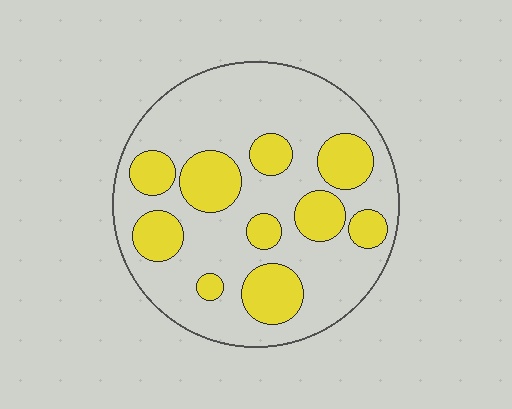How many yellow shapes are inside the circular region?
10.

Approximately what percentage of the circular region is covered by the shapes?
Approximately 30%.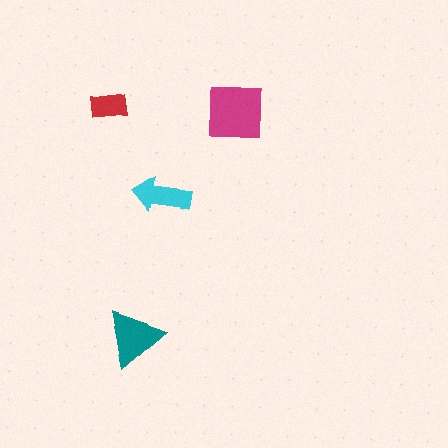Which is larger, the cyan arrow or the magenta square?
The magenta square.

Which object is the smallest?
The red rectangle.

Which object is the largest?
The magenta square.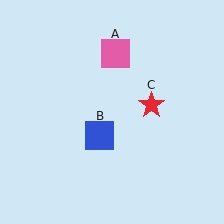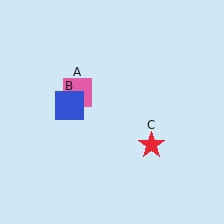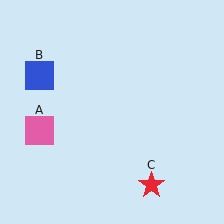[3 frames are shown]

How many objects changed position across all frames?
3 objects changed position: pink square (object A), blue square (object B), red star (object C).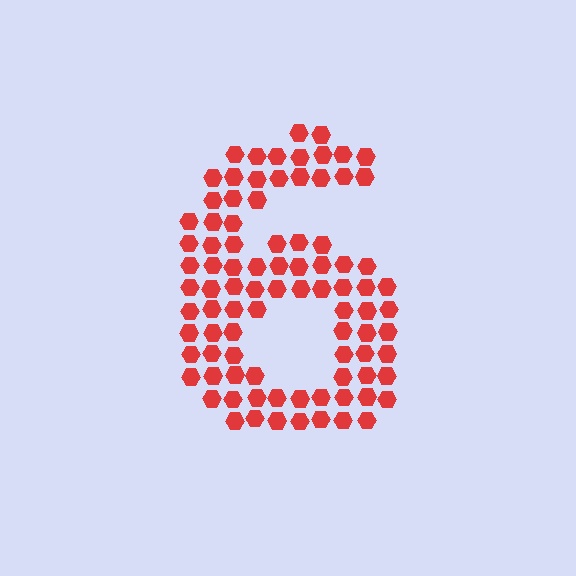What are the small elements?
The small elements are hexagons.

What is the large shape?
The large shape is the digit 6.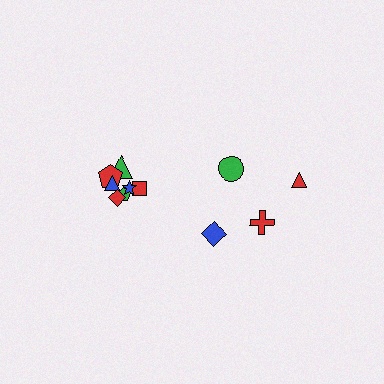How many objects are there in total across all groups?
There are 11 objects.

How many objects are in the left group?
There are 7 objects.